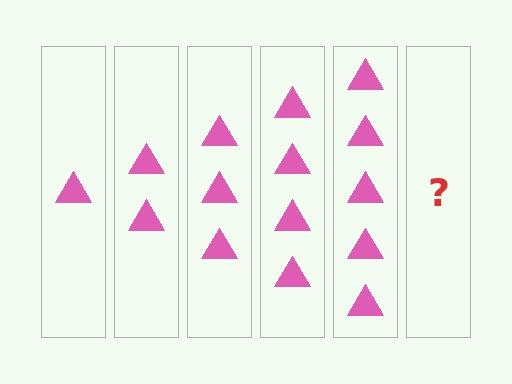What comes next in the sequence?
The next element should be 6 triangles.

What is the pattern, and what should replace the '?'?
The pattern is that each step adds one more triangle. The '?' should be 6 triangles.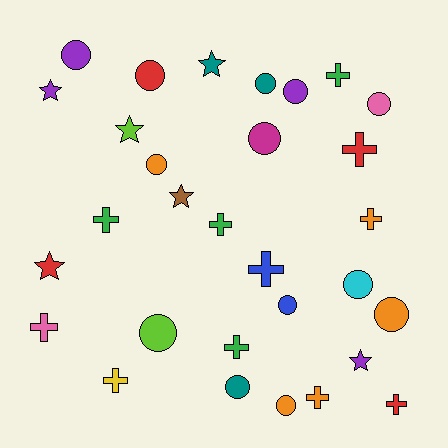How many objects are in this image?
There are 30 objects.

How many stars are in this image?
There are 6 stars.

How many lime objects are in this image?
There are 2 lime objects.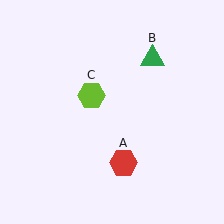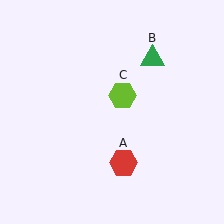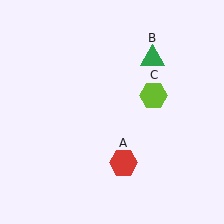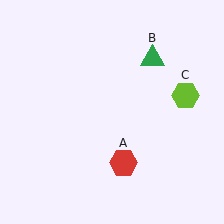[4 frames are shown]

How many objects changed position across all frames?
1 object changed position: lime hexagon (object C).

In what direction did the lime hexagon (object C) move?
The lime hexagon (object C) moved right.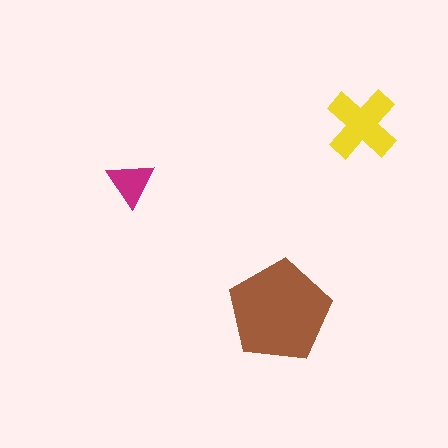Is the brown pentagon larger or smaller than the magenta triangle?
Larger.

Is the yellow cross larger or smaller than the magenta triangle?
Larger.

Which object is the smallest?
The magenta triangle.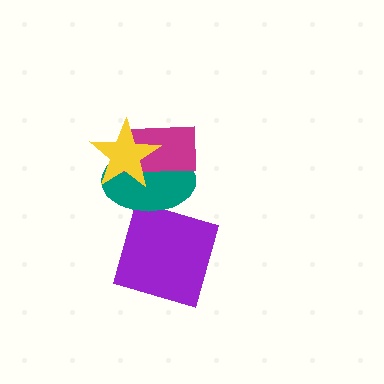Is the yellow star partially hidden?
No, no other shape covers it.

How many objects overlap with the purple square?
1 object overlaps with the purple square.